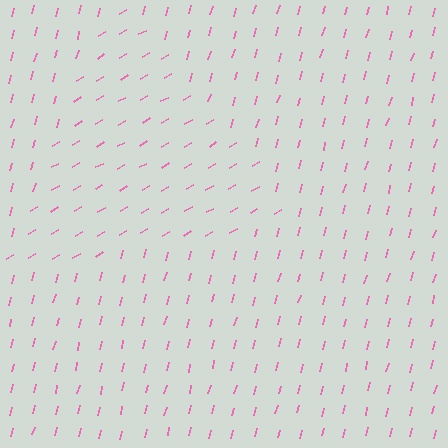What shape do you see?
I see a triangle.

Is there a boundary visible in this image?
Yes, there is a texture boundary formed by a change in line orientation.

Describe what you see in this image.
The image is filled with small pink line segments. A triangle region in the image has lines oriented differently from the surrounding lines, creating a visible texture boundary.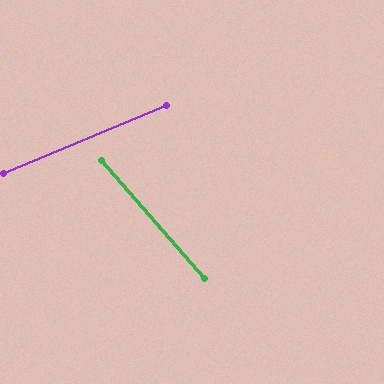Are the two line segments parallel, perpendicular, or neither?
Neither parallel nor perpendicular — they differ by about 71°.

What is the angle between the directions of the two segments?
Approximately 71 degrees.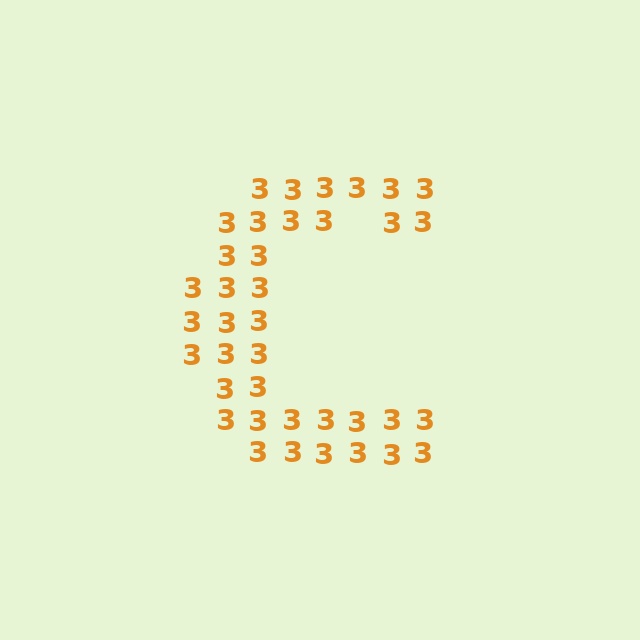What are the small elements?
The small elements are digit 3's.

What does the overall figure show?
The overall figure shows the letter C.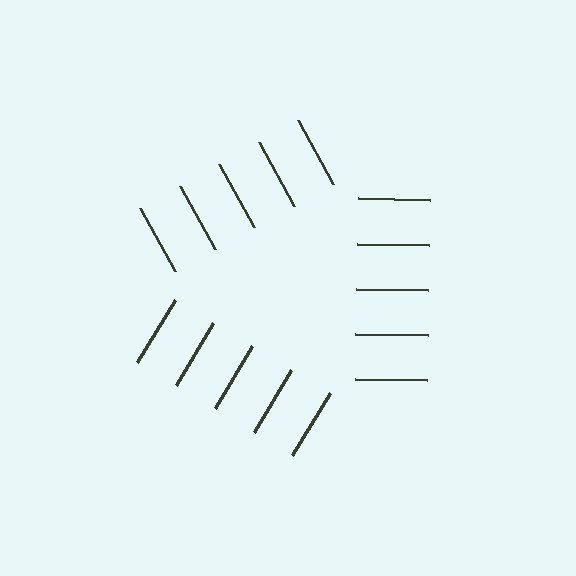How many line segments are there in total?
15 — 5 along each of the 3 edges.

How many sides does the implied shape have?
3 sides — the line-ends trace a triangle.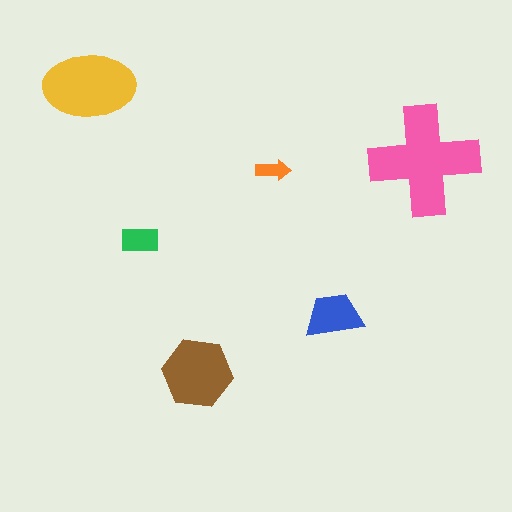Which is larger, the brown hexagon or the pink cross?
The pink cross.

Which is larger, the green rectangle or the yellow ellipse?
The yellow ellipse.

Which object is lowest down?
The brown hexagon is bottommost.